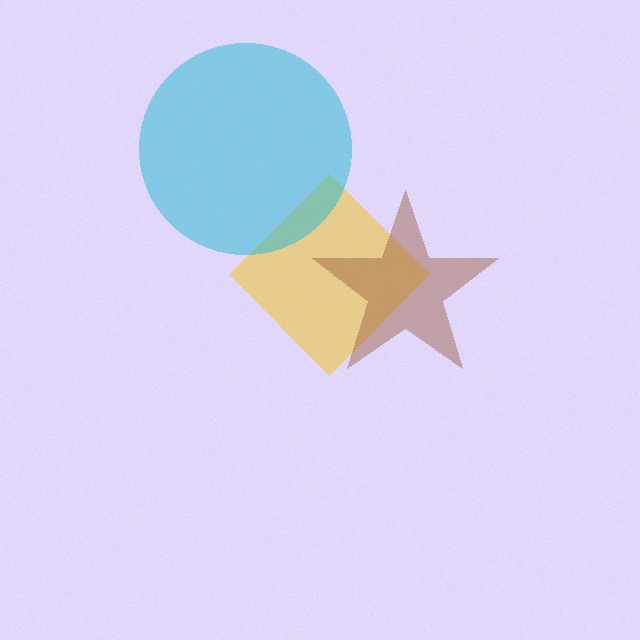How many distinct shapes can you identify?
There are 3 distinct shapes: a yellow diamond, a cyan circle, a brown star.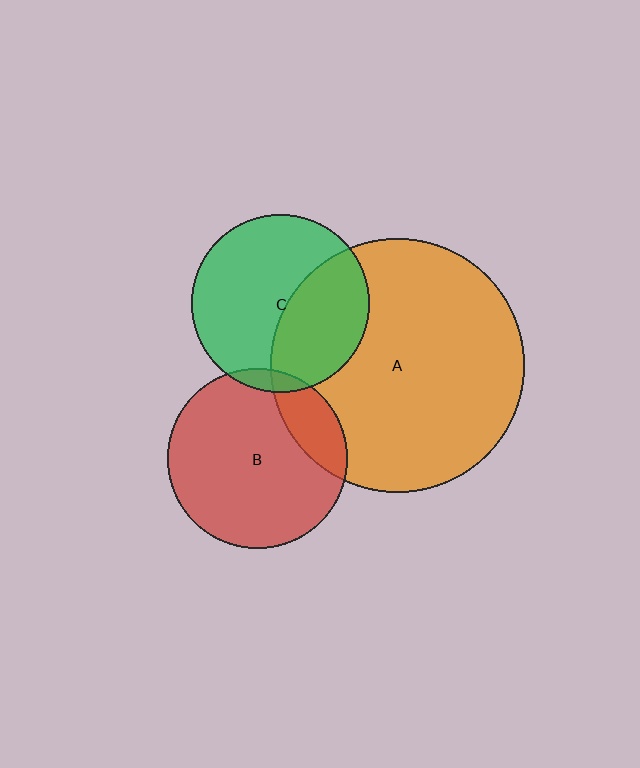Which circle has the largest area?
Circle A (orange).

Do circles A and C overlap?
Yes.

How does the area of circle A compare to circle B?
Approximately 2.0 times.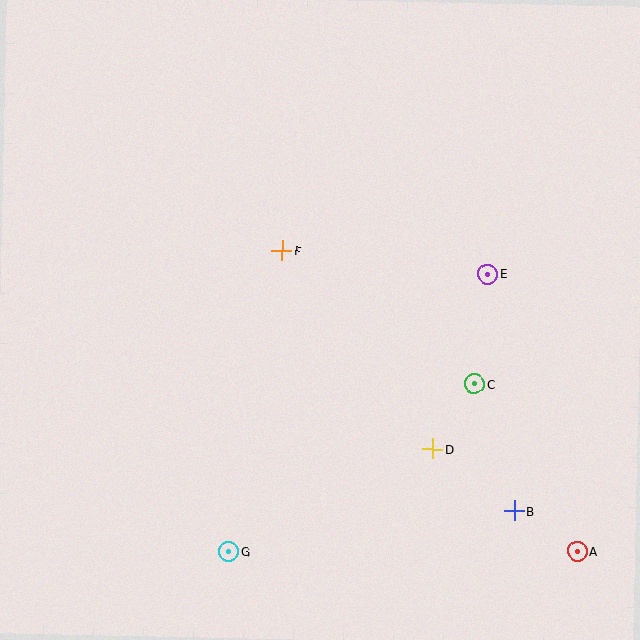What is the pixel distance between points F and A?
The distance between F and A is 421 pixels.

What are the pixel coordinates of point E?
Point E is at (488, 274).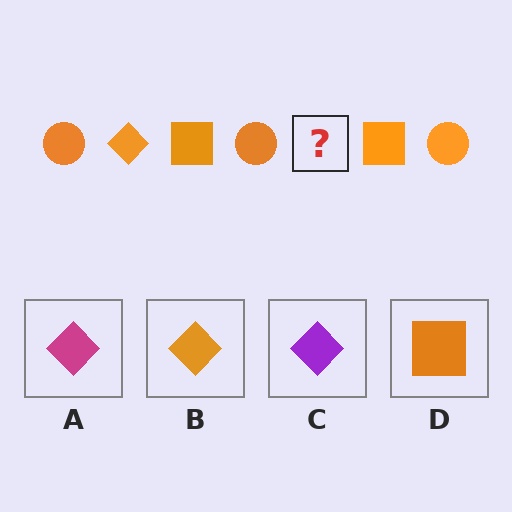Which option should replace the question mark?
Option B.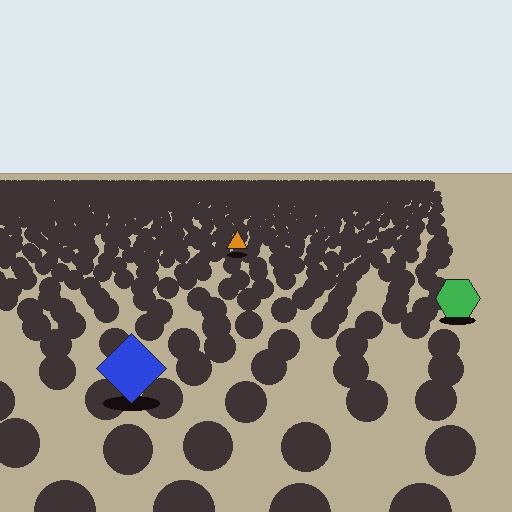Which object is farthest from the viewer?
The orange triangle is farthest from the viewer. It appears smaller and the ground texture around it is denser.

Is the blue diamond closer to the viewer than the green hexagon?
Yes. The blue diamond is closer — you can tell from the texture gradient: the ground texture is coarser near it.